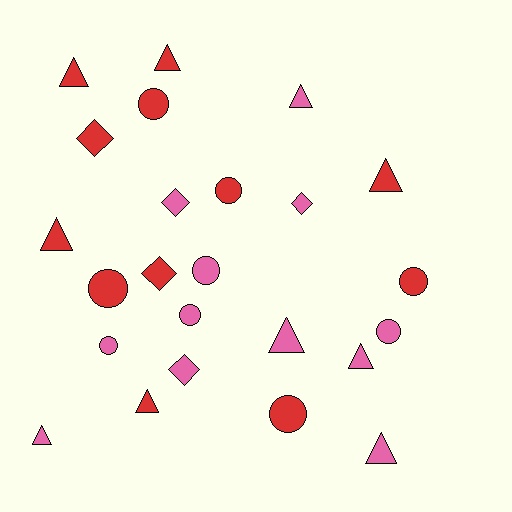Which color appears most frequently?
Pink, with 12 objects.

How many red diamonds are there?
There are 2 red diamonds.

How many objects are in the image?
There are 24 objects.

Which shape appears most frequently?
Triangle, with 10 objects.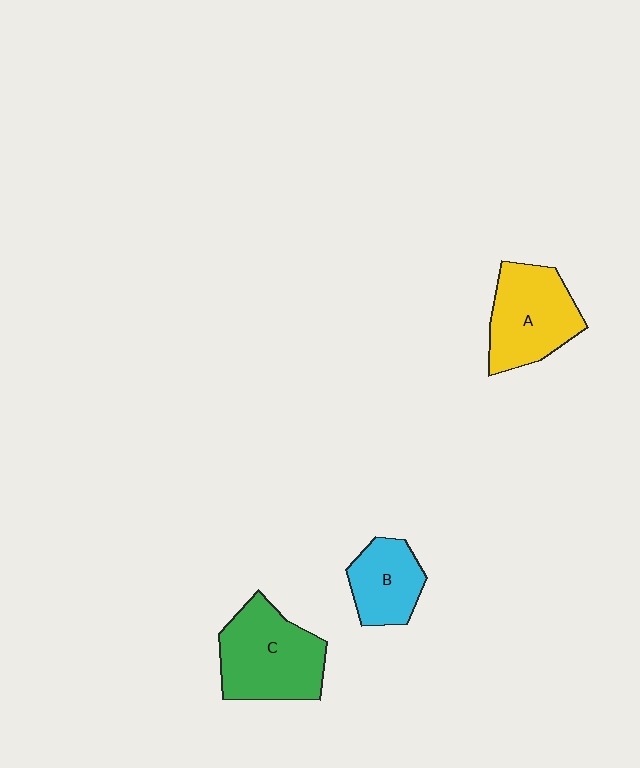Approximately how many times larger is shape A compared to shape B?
Approximately 1.5 times.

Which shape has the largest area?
Shape C (green).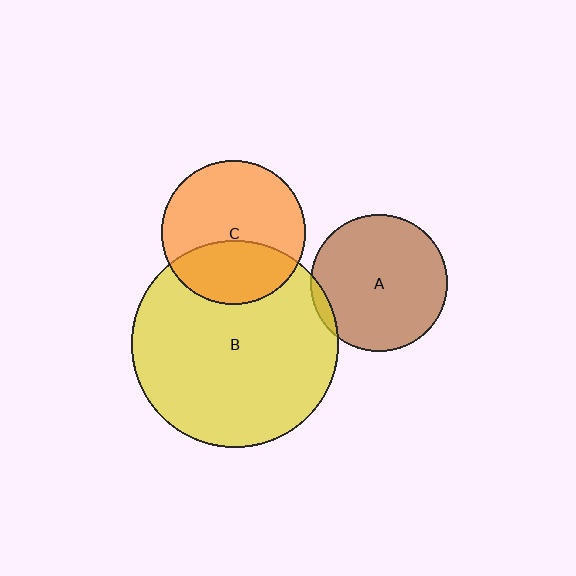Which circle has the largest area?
Circle B (yellow).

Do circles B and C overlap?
Yes.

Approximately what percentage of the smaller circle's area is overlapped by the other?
Approximately 35%.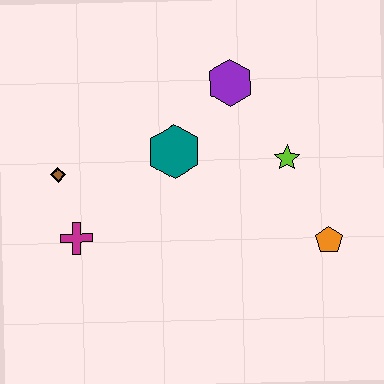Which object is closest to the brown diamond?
The magenta cross is closest to the brown diamond.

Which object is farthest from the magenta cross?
The orange pentagon is farthest from the magenta cross.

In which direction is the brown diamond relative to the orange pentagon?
The brown diamond is to the left of the orange pentagon.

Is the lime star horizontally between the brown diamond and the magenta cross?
No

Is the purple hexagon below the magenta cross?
No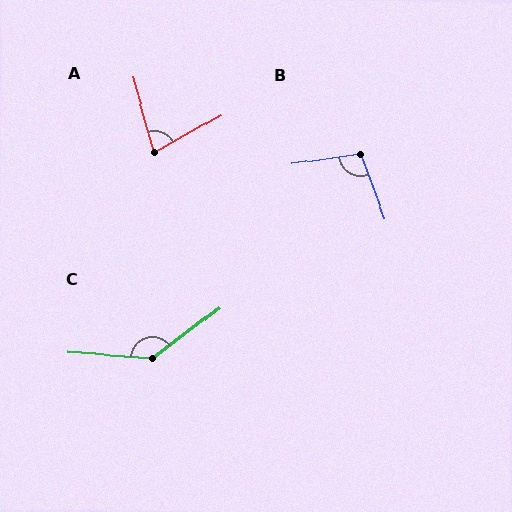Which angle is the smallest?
A, at approximately 77 degrees.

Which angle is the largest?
C, at approximately 139 degrees.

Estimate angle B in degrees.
Approximately 102 degrees.